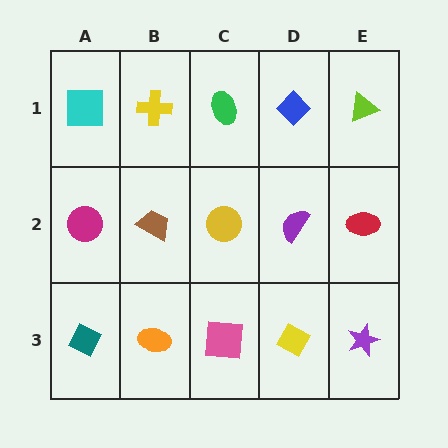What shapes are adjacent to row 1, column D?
A purple semicircle (row 2, column D), a green ellipse (row 1, column C), a lime triangle (row 1, column E).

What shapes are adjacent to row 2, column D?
A blue diamond (row 1, column D), a yellow diamond (row 3, column D), a yellow circle (row 2, column C), a red ellipse (row 2, column E).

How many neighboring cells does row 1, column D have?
3.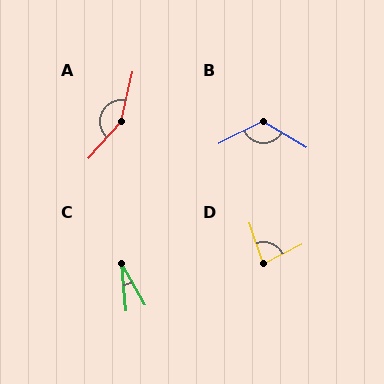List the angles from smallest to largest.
C (24°), D (82°), B (122°), A (151°).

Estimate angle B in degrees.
Approximately 122 degrees.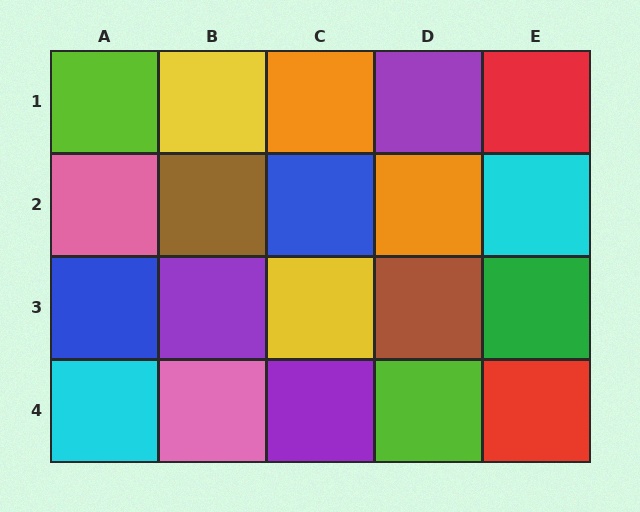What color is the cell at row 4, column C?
Purple.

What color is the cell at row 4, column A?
Cyan.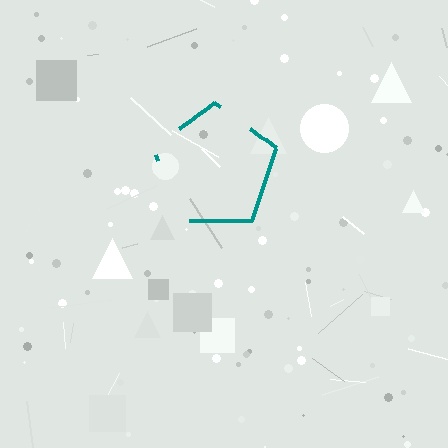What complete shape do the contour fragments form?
The contour fragments form a pentagon.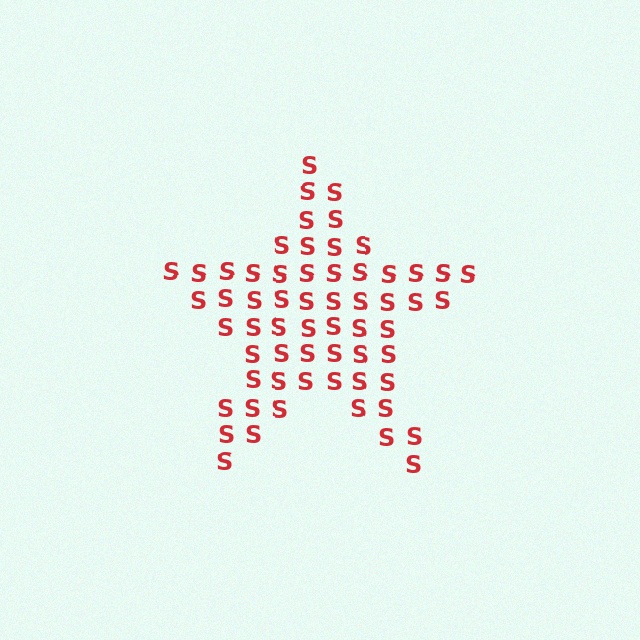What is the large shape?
The large shape is a star.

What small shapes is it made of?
It is made of small letter S's.